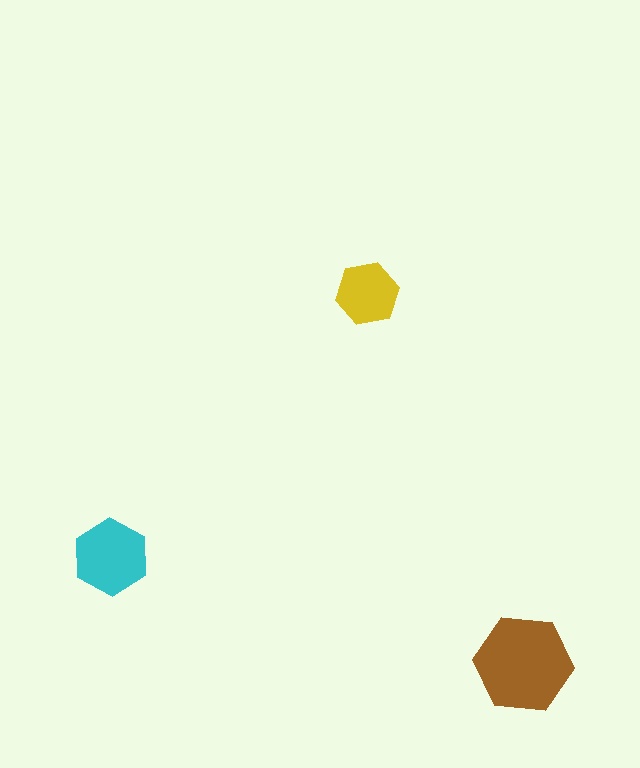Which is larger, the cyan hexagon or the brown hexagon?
The brown one.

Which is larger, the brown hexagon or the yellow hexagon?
The brown one.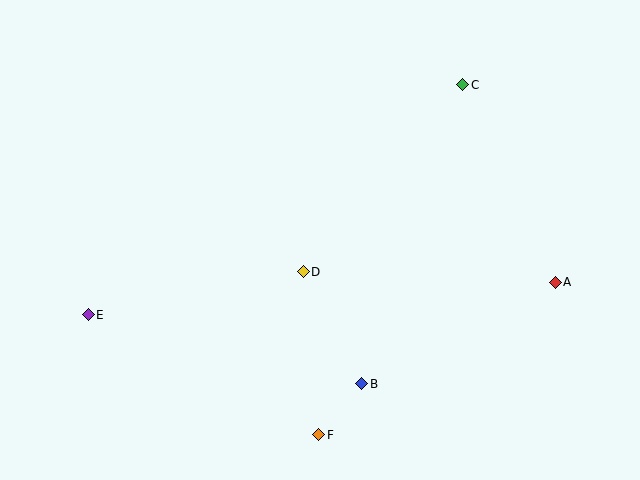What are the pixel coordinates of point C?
Point C is at (463, 85).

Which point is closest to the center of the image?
Point D at (303, 272) is closest to the center.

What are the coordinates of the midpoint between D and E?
The midpoint between D and E is at (196, 293).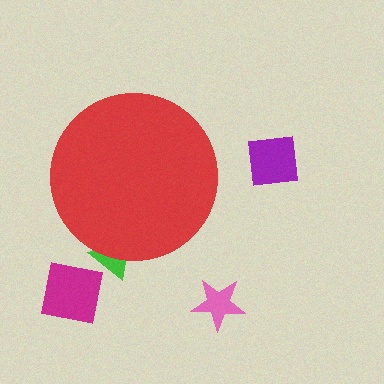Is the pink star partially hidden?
No, the pink star is fully visible.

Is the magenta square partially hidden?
No, the magenta square is fully visible.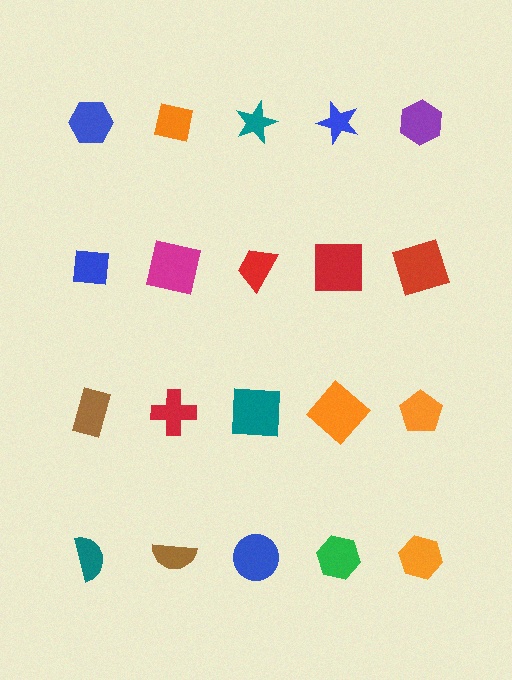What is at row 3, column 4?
An orange diamond.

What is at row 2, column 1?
A blue square.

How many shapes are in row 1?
5 shapes.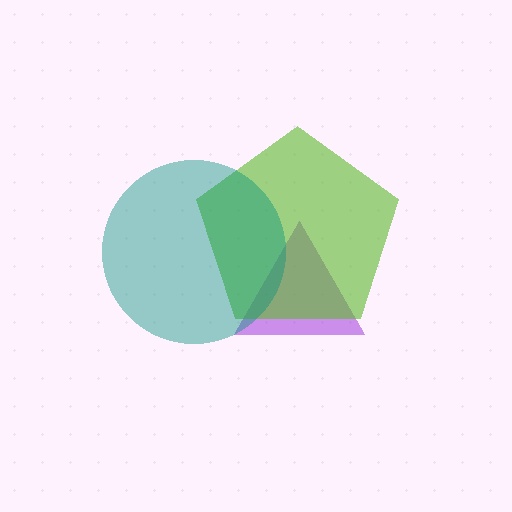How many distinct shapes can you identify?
There are 3 distinct shapes: a purple triangle, a lime pentagon, a teal circle.